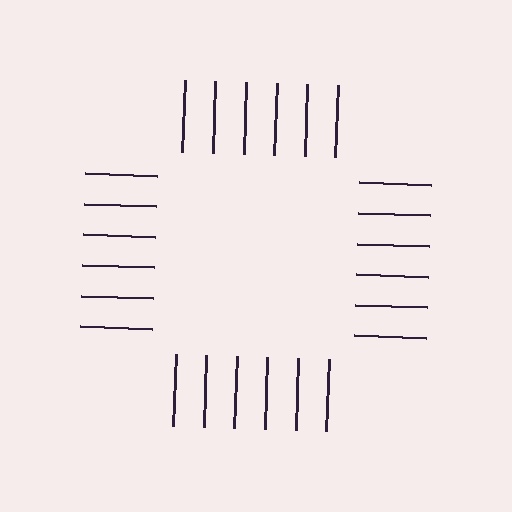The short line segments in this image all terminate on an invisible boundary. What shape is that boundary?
An illusory square — the line segments terminate on its edges but no continuous stroke is drawn.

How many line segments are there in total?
24 — 6 along each of the 4 edges.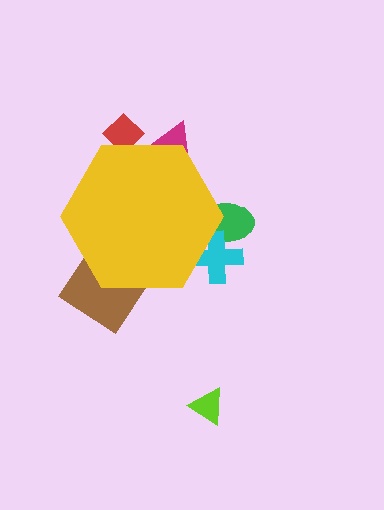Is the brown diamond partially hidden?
Yes, the brown diamond is partially hidden behind the yellow hexagon.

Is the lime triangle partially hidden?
No, the lime triangle is fully visible.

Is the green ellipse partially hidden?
Yes, the green ellipse is partially hidden behind the yellow hexagon.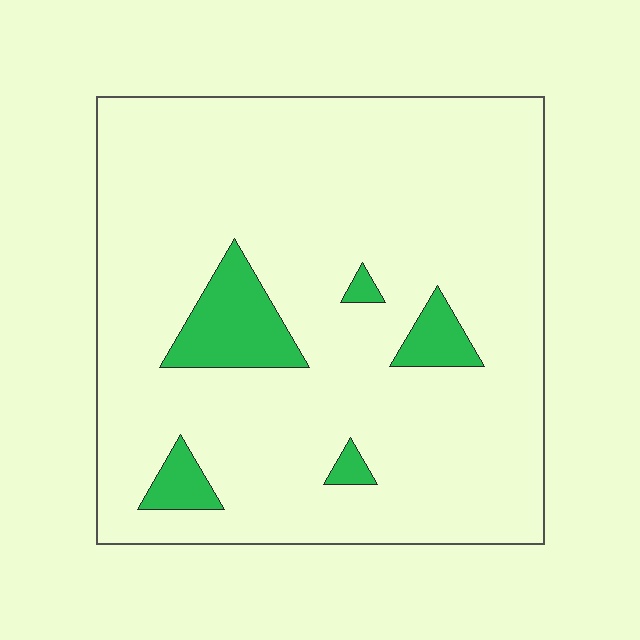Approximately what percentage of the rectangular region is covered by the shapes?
Approximately 10%.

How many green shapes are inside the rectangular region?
5.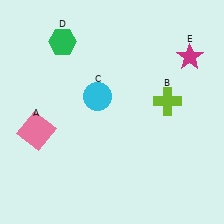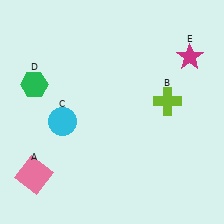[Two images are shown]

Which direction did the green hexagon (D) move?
The green hexagon (D) moved down.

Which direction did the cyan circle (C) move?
The cyan circle (C) moved left.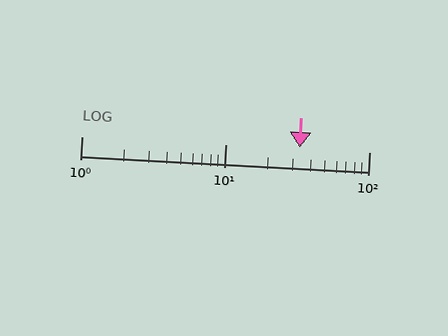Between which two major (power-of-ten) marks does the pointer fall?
The pointer is between 10 and 100.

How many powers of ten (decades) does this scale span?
The scale spans 2 decades, from 1 to 100.